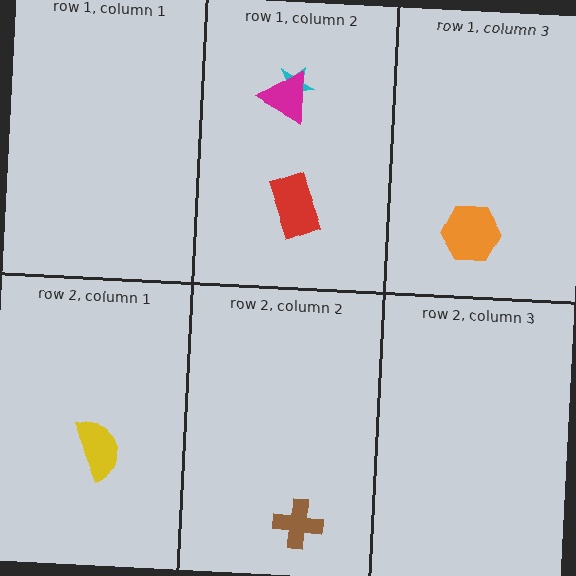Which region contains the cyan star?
The row 1, column 2 region.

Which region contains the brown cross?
The row 2, column 2 region.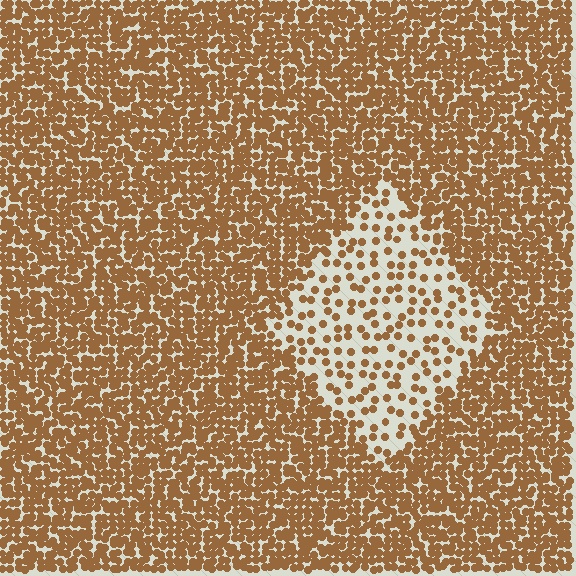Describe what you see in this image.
The image contains small brown elements arranged at two different densities. A diamond-shaped region is visible where the elements are less densely packed than the surrounding area.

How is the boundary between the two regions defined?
The boundary is defined by a change in element density (approximately 2.9x ratio). All elements are the same color, size, and shape.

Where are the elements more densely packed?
The elements are more densely packed outside the diamond boundary.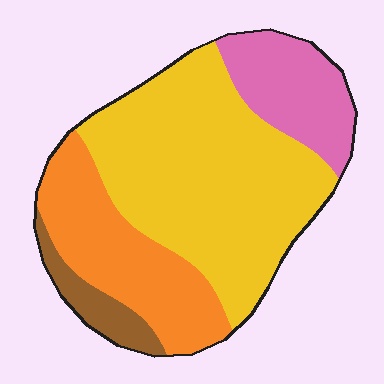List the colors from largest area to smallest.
From largest to smallest: yellow, orange, pink, brown.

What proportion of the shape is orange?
Orange covers 25% of the shape.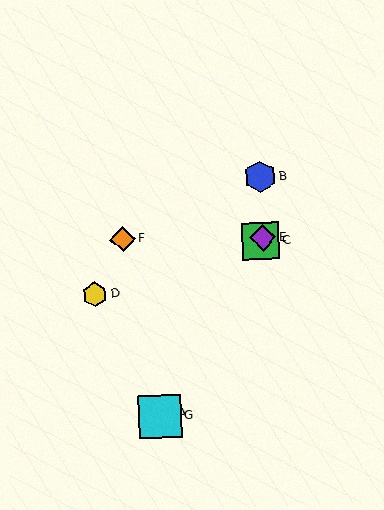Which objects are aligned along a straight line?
Objects A, C, E, G are aligned along a straight line.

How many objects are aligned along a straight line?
4 objects (A, C, E, G) are aligned along a straight line.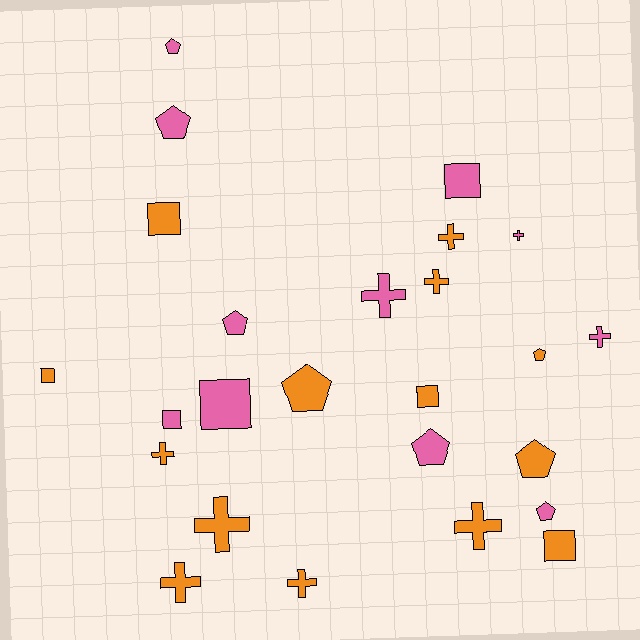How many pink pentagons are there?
There are 5 pink pentagons.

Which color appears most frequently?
Orange, with 14 objects.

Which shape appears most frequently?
Cross, with 10 objects.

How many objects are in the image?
There are 25 objects.